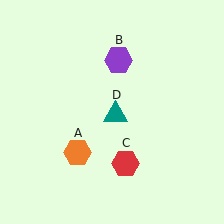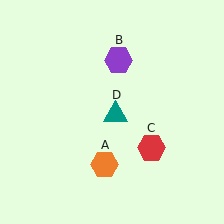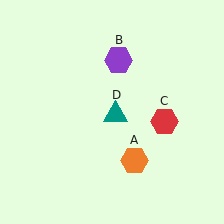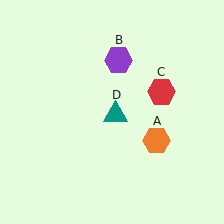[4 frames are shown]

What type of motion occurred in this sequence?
The orange hexagon (object A), red hexagon (object C) rotated counterclockwise around the center of the scene.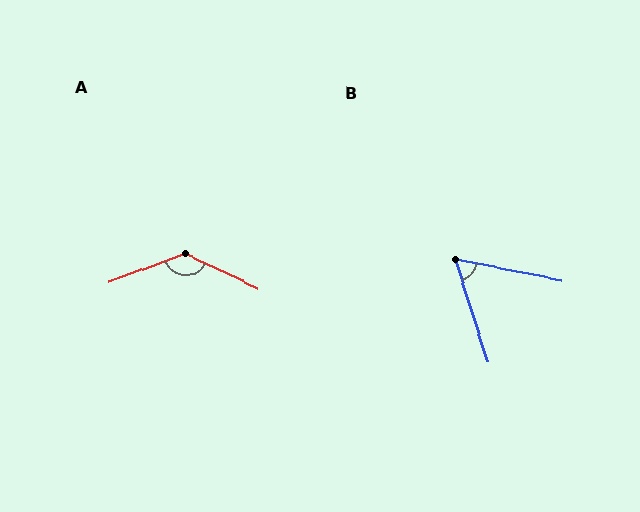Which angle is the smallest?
B, at approximately 61 degrees.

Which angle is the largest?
A, at approximately 134 degrees.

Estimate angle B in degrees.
Approximately 61 degrees.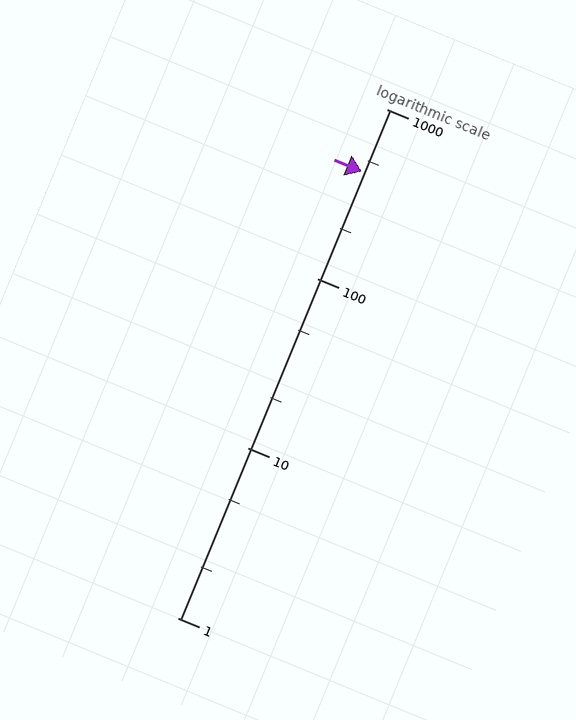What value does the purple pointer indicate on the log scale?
The pointer indicates approximately 430.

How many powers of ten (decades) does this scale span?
The scale spans 3 decades, from 1 to 1000.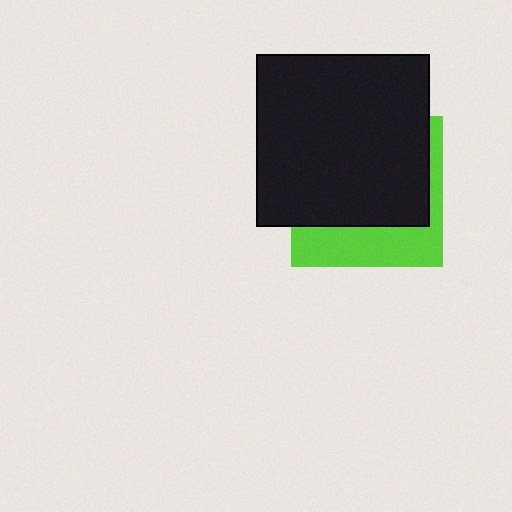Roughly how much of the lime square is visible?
A small part of it is visible (roughly 33%).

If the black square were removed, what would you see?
You would see the complete lime square.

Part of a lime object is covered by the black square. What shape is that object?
It is a square.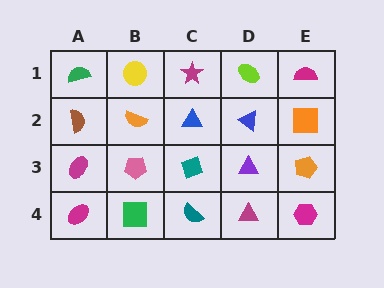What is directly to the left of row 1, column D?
A magenta star.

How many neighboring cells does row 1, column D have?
3.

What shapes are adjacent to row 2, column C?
A magenta star (row 1, column C), a teal diamond (row 3, column C), an orange semicircle (row 2, column B), a blue triangle (row 2, column D).